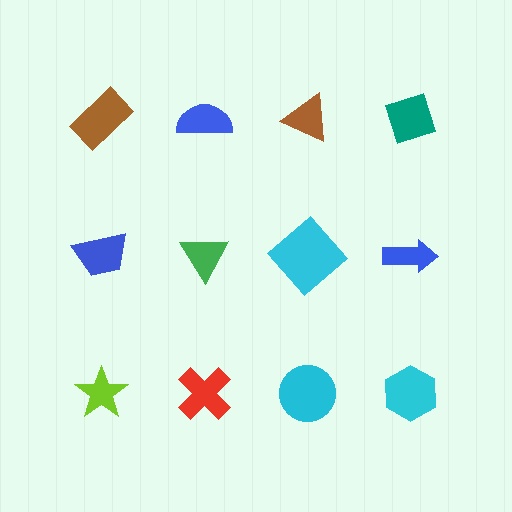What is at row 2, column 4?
A blue arrow.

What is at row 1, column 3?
A brown triangle.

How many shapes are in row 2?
4 shapes.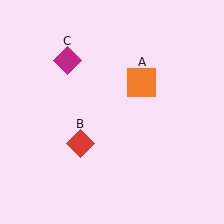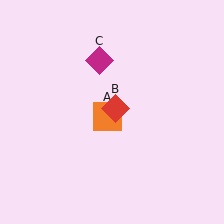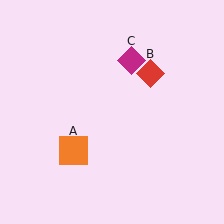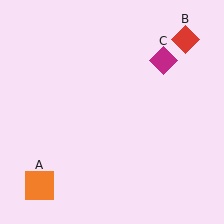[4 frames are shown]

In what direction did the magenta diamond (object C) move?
The magenta diamond (object C) moved right.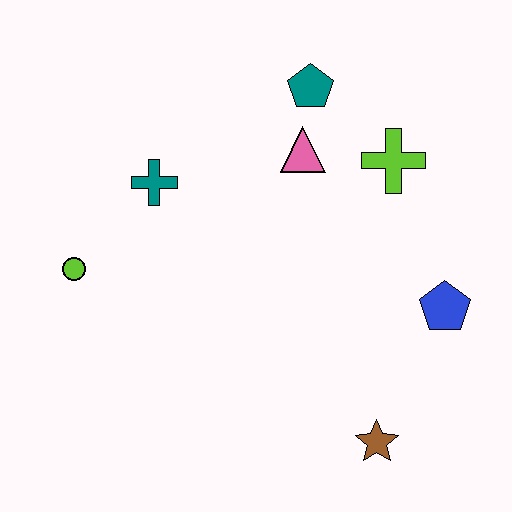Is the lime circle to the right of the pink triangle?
No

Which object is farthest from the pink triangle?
The brown star is farthest from the pink triangle.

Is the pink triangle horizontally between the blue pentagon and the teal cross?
Yes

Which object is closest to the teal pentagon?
The pink triangle is closest to the teal pentagon.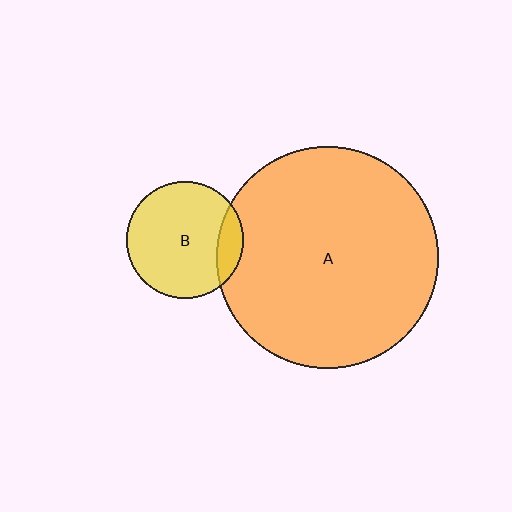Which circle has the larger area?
Circle A (orange).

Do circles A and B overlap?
Yes.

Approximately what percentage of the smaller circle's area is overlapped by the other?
Approximately 15%.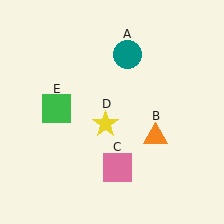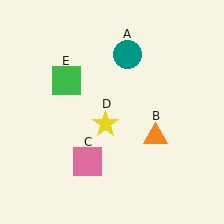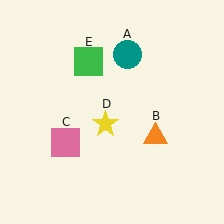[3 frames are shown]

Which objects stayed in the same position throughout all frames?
Teal circle (object A) and orange triangle (object B) and yellow star (object D) remained stationary.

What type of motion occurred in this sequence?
The pink square (object C), green square (object E) rotated clockwise around the center of the scene.